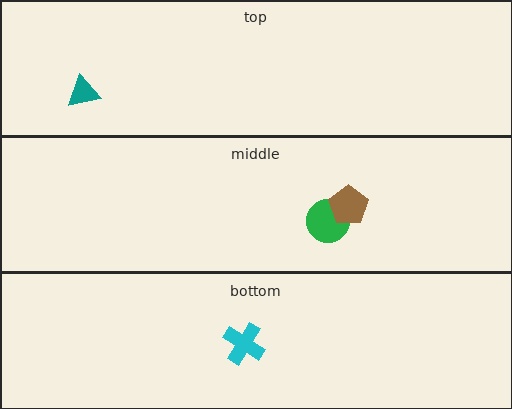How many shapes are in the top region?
1.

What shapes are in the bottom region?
The cyan cross.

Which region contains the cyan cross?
The bottom region.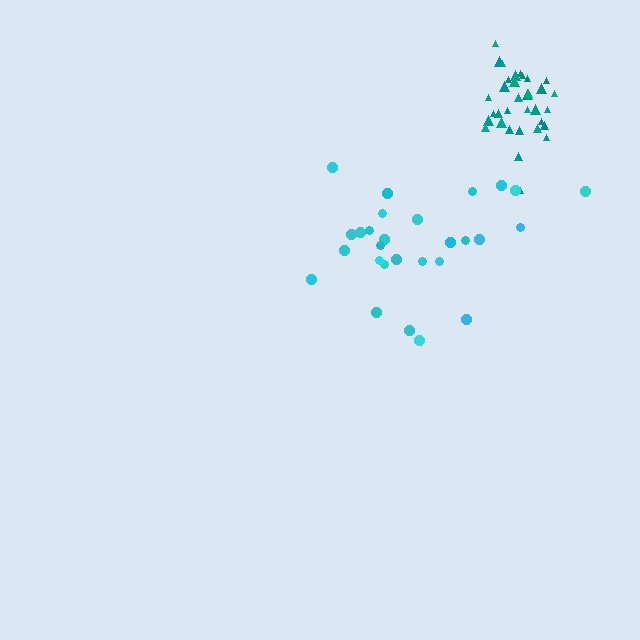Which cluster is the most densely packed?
Teal.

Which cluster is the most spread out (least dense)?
Cyan.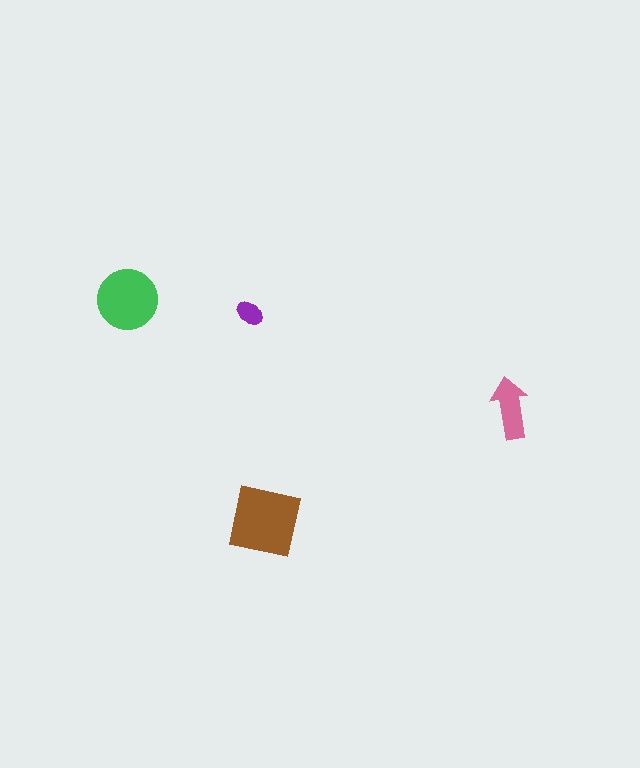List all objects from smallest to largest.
The purple ellipse, the pink arrow, the green circle, the brown square.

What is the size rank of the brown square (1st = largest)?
1st.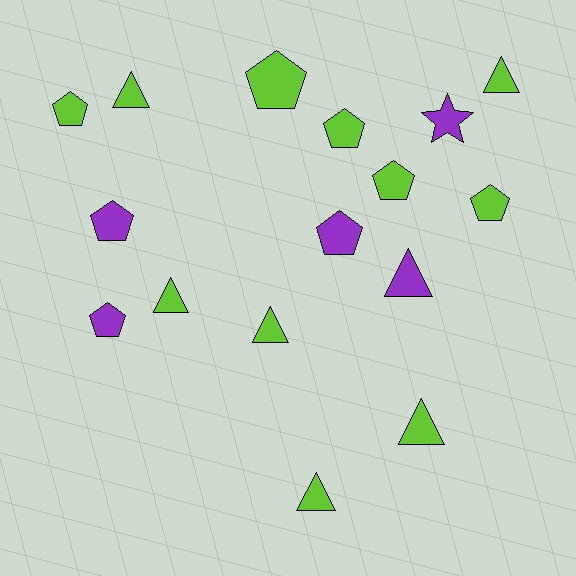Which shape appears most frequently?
Pentagon, with 8 objects.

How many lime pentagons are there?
There are 5 lime pentagons.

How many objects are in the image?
There are 16 objects.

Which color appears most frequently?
Lime, with 11 objects.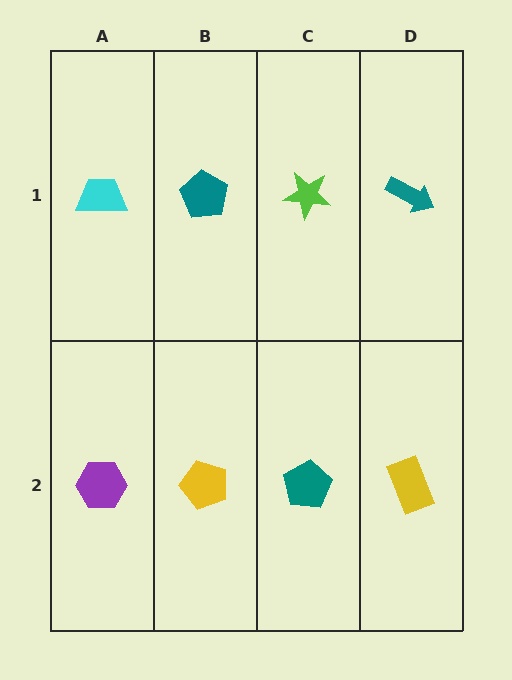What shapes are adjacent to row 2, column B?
A teal pentagon (row 1, column B), a purple hexagon (row 2, column A), a teal pentagon (row 2, column C).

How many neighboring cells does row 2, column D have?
2.